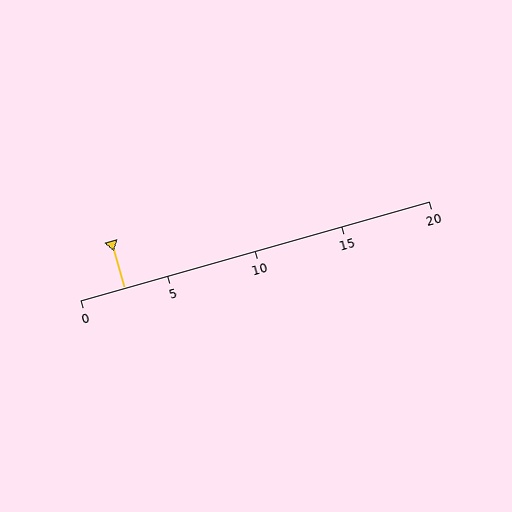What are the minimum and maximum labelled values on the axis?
The axis runs from 0 to 20.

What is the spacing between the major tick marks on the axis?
The major ticks are spaced 5 apart.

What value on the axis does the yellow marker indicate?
The marker indicates approximately 2.5.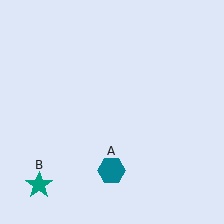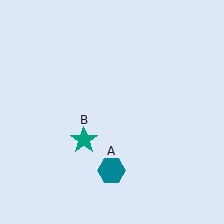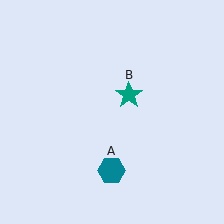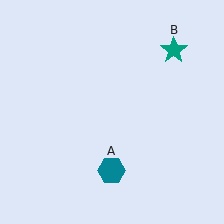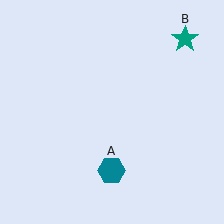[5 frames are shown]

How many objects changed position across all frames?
1 object changed position: teal star (object B).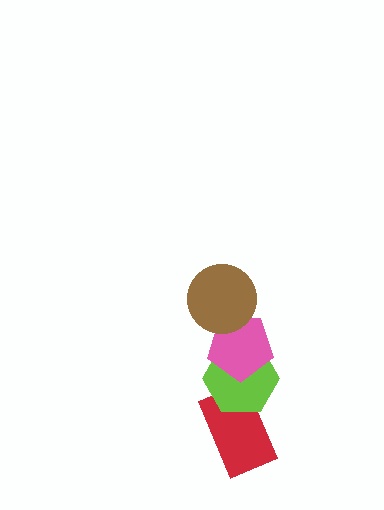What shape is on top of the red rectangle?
The lime hexagon is on top of the red rectangle.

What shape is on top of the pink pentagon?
The brown circle is on top of the pink pentagon.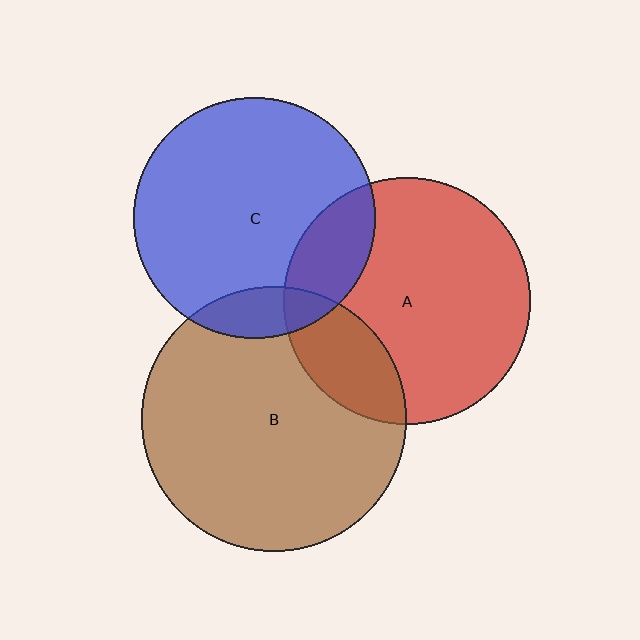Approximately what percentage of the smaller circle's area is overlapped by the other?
Approximately 20%.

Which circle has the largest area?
Circle B (brown).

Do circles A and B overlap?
Yes.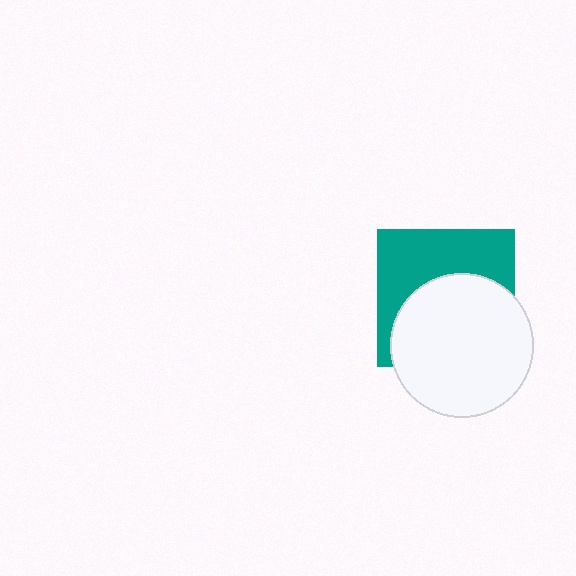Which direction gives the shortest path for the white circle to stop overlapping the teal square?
Moving down gives the shortest separation.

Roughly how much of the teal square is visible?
About half of it is visible (roughly 46%).